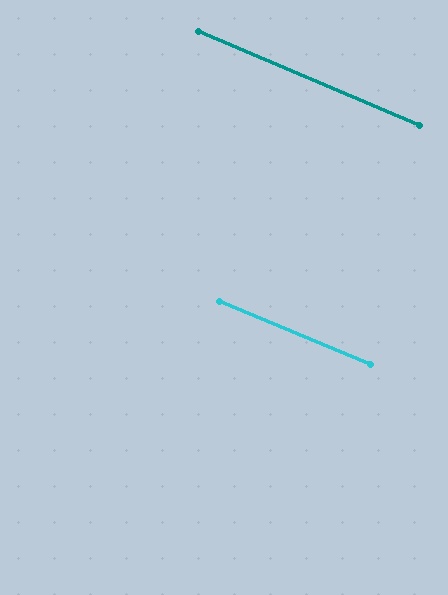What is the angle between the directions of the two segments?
Approximately 0 degrees.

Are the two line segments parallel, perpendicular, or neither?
Parallel — their directions differ by only 0.4°.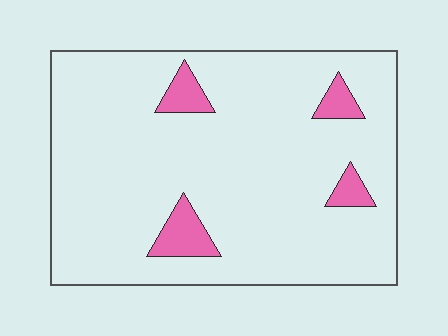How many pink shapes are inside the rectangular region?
4.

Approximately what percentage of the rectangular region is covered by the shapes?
Approximately 10%.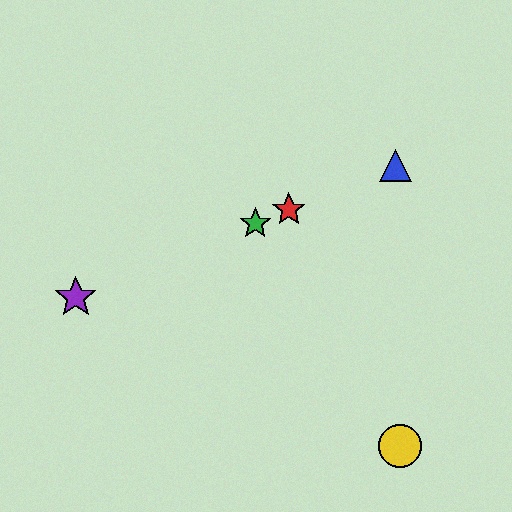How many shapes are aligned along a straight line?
4 shapes (the red star, the blue triangle, the green star, the purple star) are aligned along a straight line.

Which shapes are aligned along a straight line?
The red star, the blue triangle, the green star, the purple star are aligned along a straight line.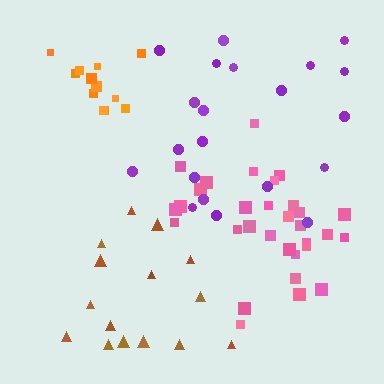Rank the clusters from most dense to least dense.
orange, pink, purple, brown.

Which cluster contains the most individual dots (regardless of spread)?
Pink (31).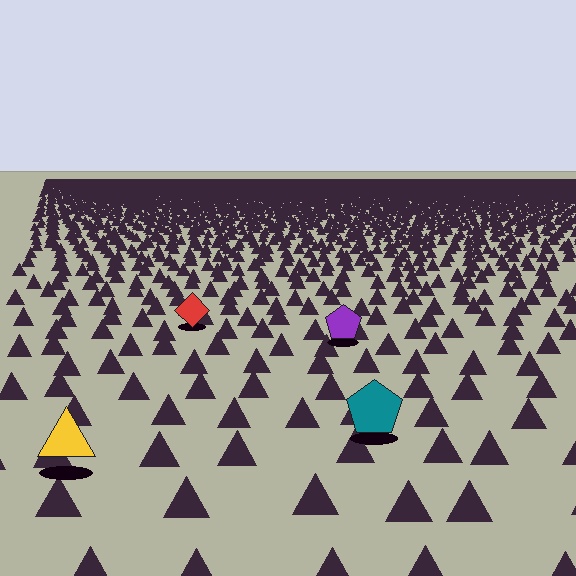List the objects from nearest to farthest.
From nearest to farthest: the yellow triangle, the teal pentagon, the purple pentagon, the red diamond.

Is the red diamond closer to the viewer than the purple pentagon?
No. The purple pentagon is closer — you can tell from the texture gradient: the ground texture is coarser near it.